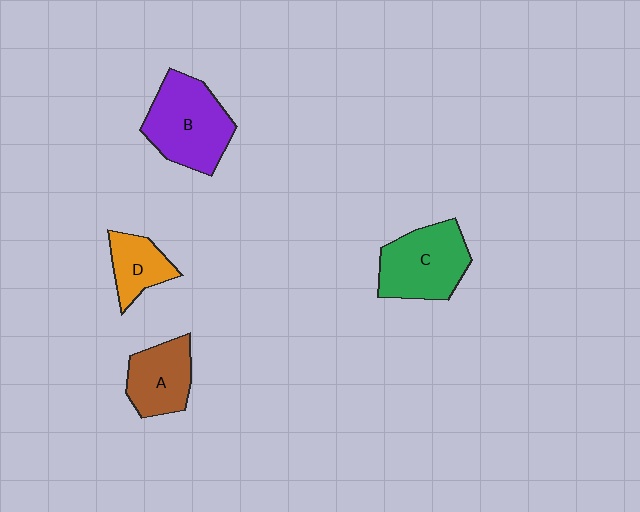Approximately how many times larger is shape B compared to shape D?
Approximately 2.0 times.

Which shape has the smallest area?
Shape D (orange).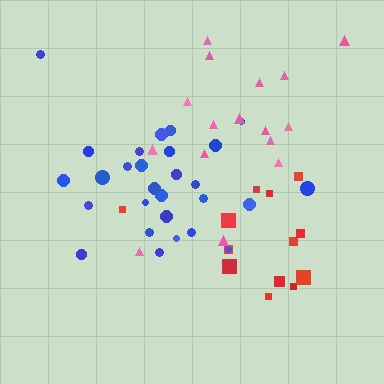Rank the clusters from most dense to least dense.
blue, red, pink.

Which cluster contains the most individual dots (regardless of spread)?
Blue (28).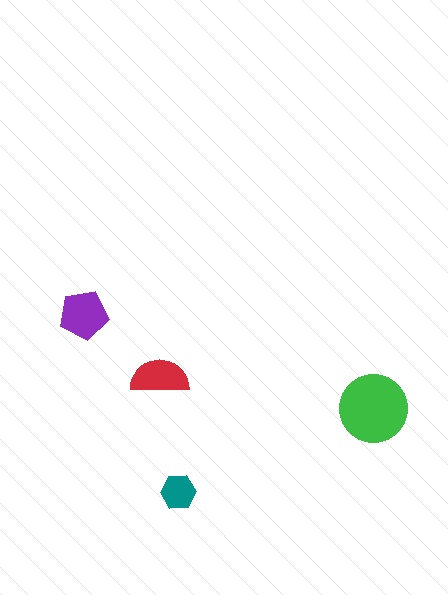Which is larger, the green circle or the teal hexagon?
The green circle.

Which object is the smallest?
The teal hexagon.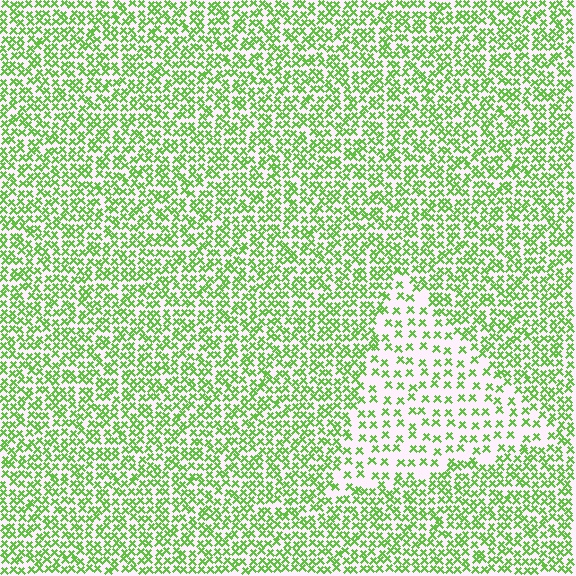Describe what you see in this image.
The image contains small lime elements arranged at two different densities. A triangle-shaped region is visible where the elements are less densely packed than the surrounding area.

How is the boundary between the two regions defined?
The boundary is defined by a change in element density (approximately 2.2x ratio). All elements are the same color, size, and shape.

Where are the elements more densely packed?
The elements are more densely packed outside the triangle boundary.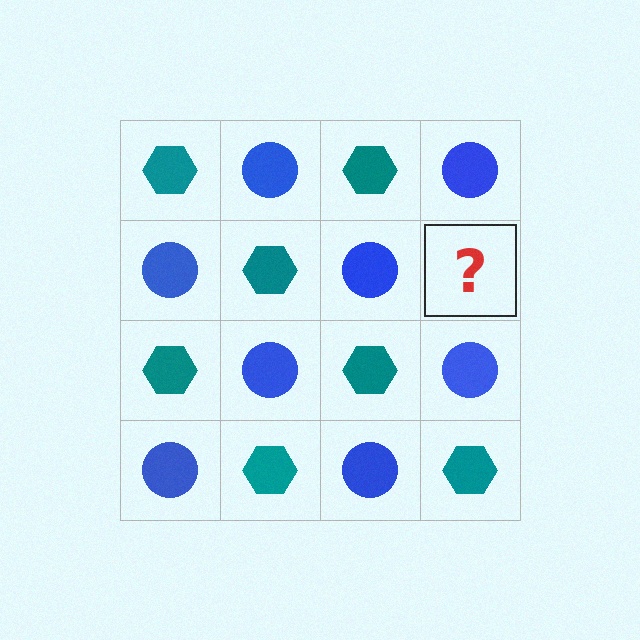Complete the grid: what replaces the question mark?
The question mark should be replaced with a teal hexagon.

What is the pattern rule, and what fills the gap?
The rule is that it alternates teal hexagon and blue circle in a checkerboard pattern. The gap should be filled with a teal hexagon.